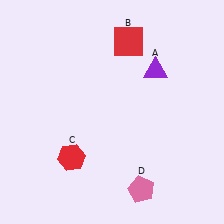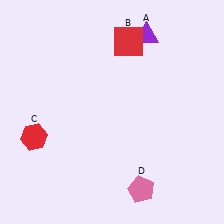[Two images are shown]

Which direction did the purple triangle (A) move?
The purple triangle (A) moved up.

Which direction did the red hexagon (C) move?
The red hexagon (C) moved left.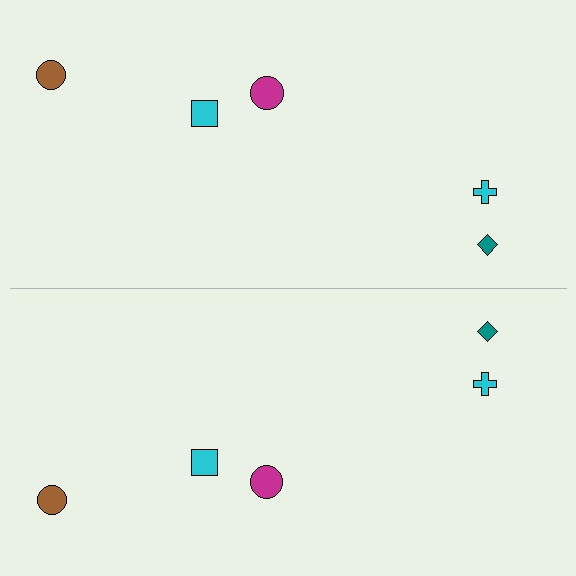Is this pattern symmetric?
Yes, this pattern has bilateral (reflection) symmetry.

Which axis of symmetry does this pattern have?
The pattern has a horizontal axis of symmetry running through the center of the image.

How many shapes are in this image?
There are 10 shapes in this image.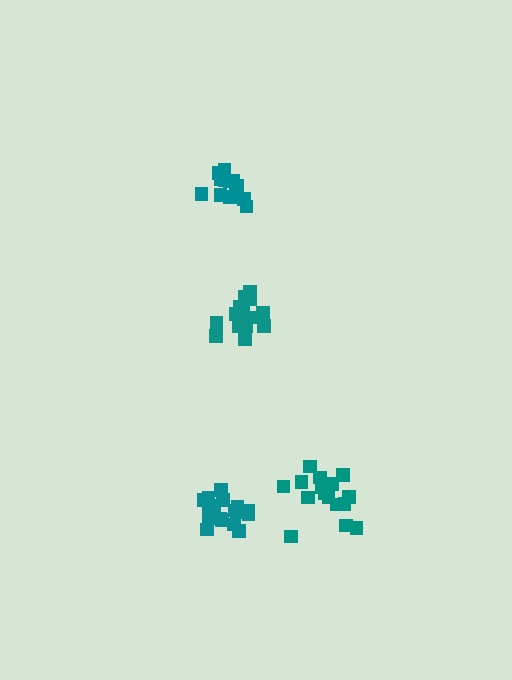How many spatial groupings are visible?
There are 4 spatial groupings.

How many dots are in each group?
Group 1: 15 dots, Group 2: 13 dots, Group 3: 17 dots, Group 4: 17 dots (62 total).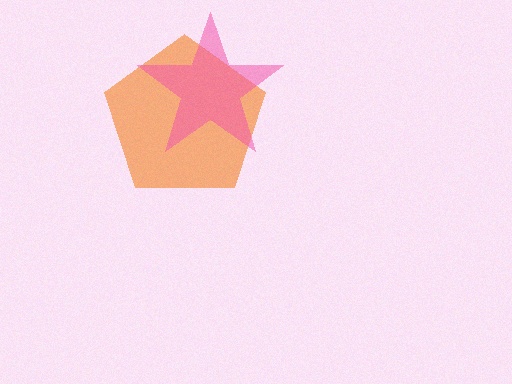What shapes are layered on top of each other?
The layered shapes are: an orange pentagon, a pink star.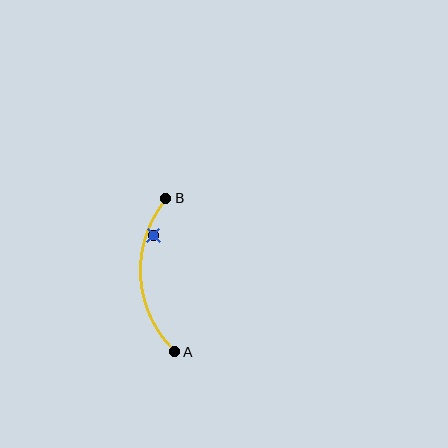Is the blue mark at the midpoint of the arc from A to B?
No — the blue mark does not lie on the arc at all. It sits slightly inside the curve.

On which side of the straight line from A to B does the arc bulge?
The arc bulges to the left of the straight line connecting A and B.